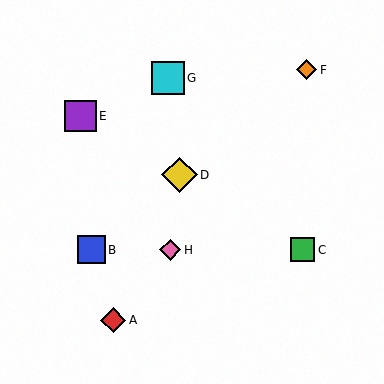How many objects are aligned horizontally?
3 objects (B, C, H) are aligned horizontally.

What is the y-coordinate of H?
Object H is at y≈250.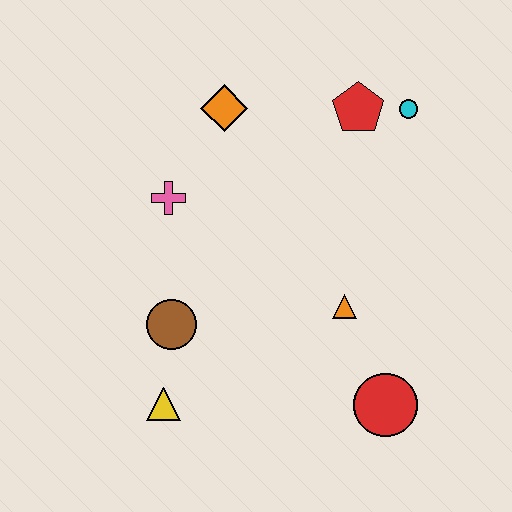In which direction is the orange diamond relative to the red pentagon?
The orange diamond is to the left of the red pentagon.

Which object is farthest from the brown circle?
The cyan circle is farthest from the brown circle.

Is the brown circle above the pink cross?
No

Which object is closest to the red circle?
The orange triangle is closest to the red circle.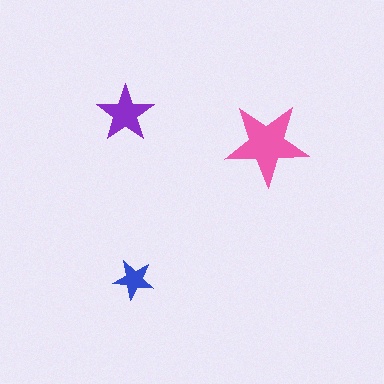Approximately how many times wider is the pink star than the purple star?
About 1.5 times wider.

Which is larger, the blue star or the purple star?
The purple one.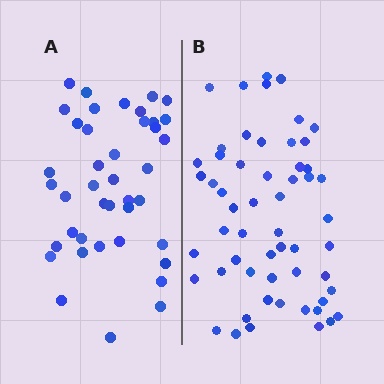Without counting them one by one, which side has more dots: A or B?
Region B (the right region) has more dots.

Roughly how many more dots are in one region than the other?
Region B has approximately 15 more dots than region A.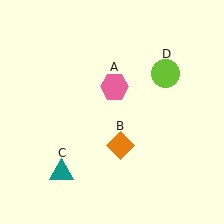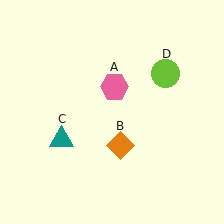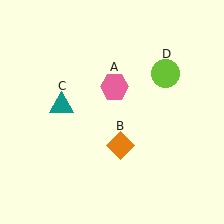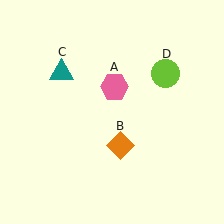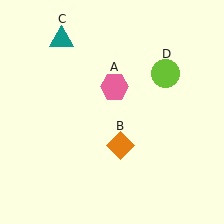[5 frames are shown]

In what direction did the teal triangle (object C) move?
The teal triangle (object C) moved up.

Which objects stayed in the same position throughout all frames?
Pink hexagon (object A) and orange diamond (object B) and lime circle (object D) remained stationary.